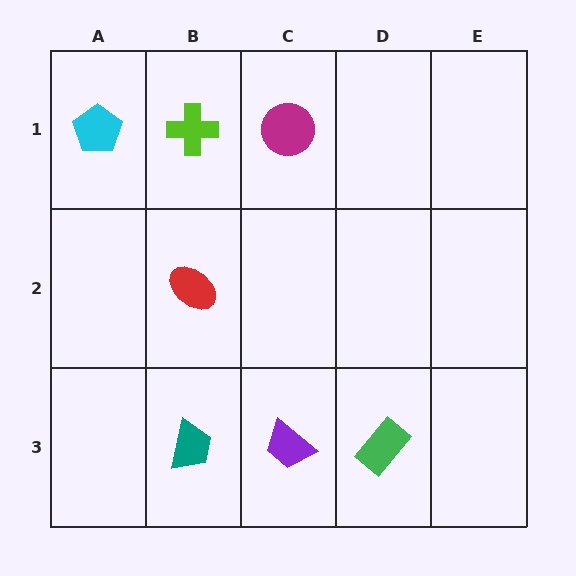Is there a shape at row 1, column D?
No, that cell is empty.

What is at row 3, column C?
A purple trapezoid.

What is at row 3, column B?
A teal trapezoid.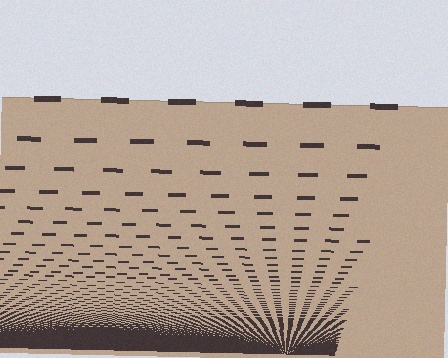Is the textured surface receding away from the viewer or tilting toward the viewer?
The surface appears to tilt toward the viewer. Texture elements get larger and sparser toward the top.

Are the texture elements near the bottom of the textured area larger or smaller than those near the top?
Smaller. The gradient is inverted — elements near the bottom are smaller and denser.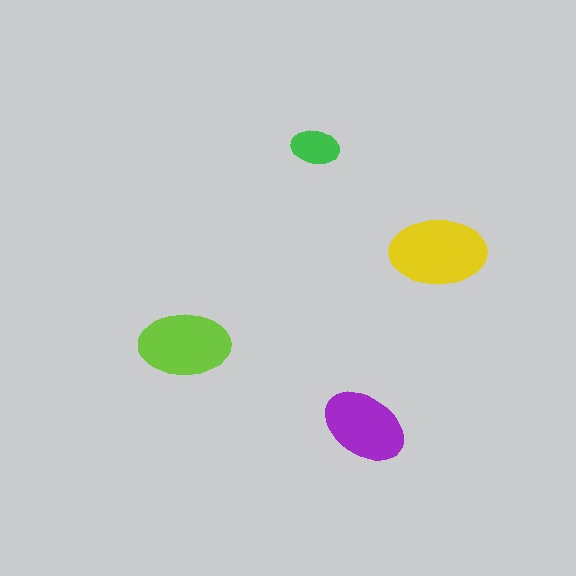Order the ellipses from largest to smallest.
the yellow one, the lime one, the purple one, the green one.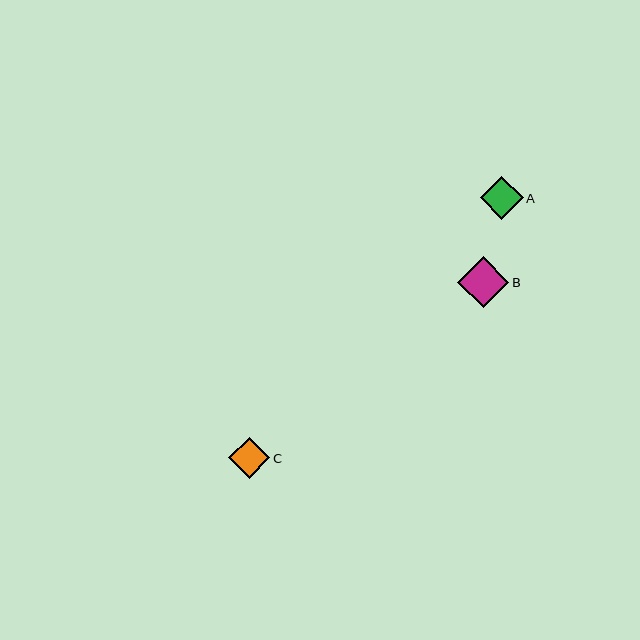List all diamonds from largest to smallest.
From largest to smallest: B, A, C.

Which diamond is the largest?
Diamond B is the largest with a size of approximately 51 pixels.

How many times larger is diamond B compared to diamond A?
Diamond B is approximately 1.2 times the size of diamond A.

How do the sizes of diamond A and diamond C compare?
Diamond A and diamond C are approximately the same size.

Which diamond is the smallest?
Diamond C is the smallest with a size of approximately 41 pixels.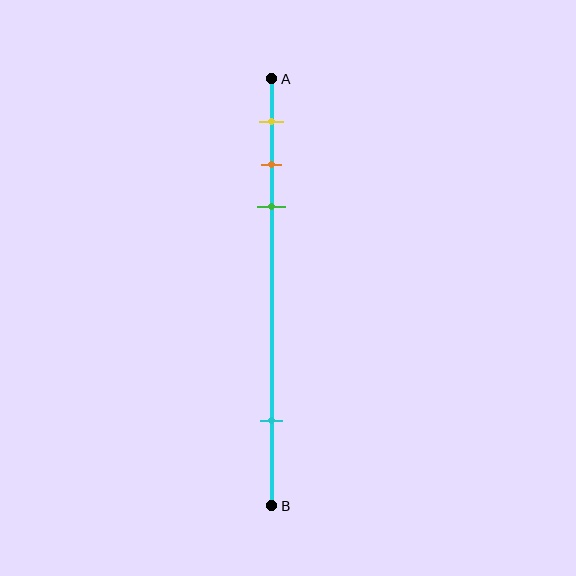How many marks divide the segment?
There are 4 marks dividing the segment.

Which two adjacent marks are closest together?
The orange and green marks are the closest adjacent pair.